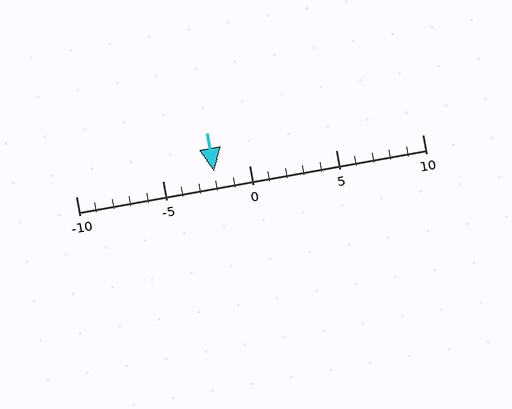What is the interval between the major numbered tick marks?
The major tick marks are spaced 5 units apart.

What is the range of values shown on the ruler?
The ruler shows values from -10 to 10.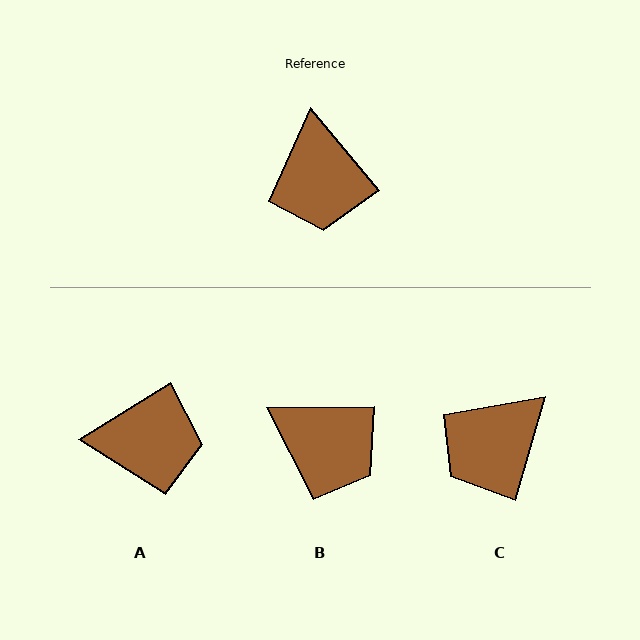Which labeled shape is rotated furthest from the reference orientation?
A, about 82 degrees away.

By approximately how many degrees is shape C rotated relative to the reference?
Approximately 56 degrees clockwise.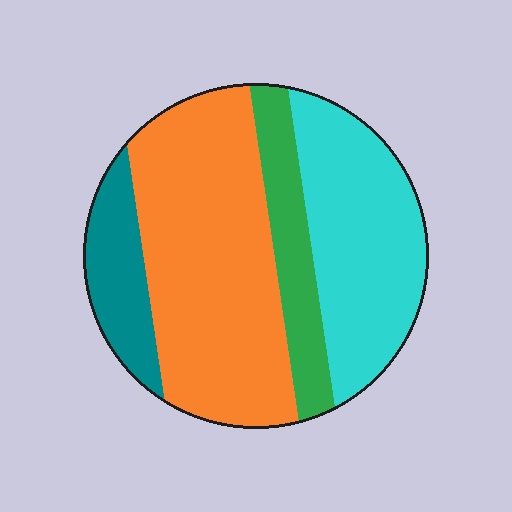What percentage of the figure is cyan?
Cyan takes up about one third (1/3) of the figure.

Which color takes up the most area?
Orange, at roughly 45%.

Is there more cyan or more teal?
Cyan.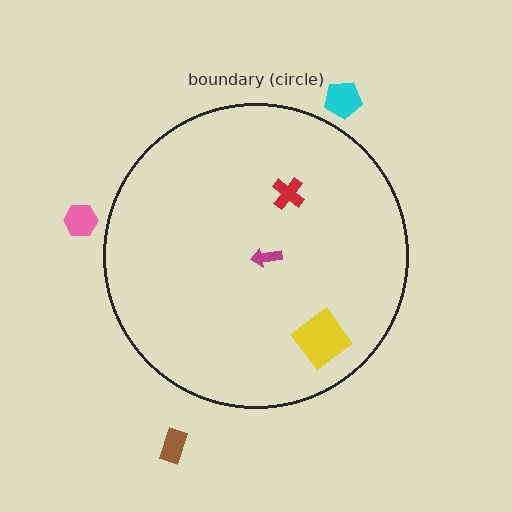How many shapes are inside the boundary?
3 inside, 3 outside.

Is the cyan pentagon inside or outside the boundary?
Outside.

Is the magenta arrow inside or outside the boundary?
Inside.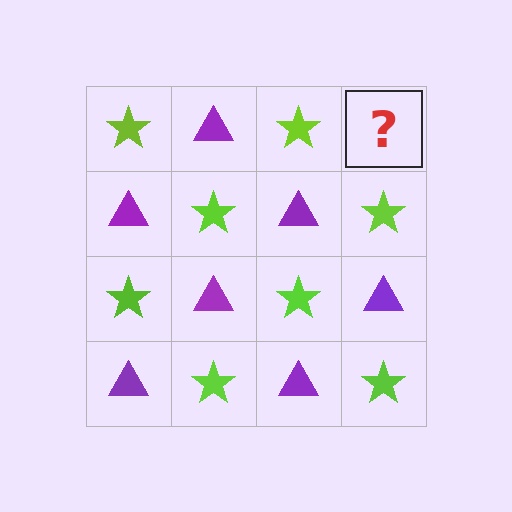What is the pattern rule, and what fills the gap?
The rule is that it alternates lime star and purple triangle in a checkerboard pattern. The gap should be filled with a purple triangle.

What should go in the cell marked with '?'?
The missing cell should contain a purple triangle.